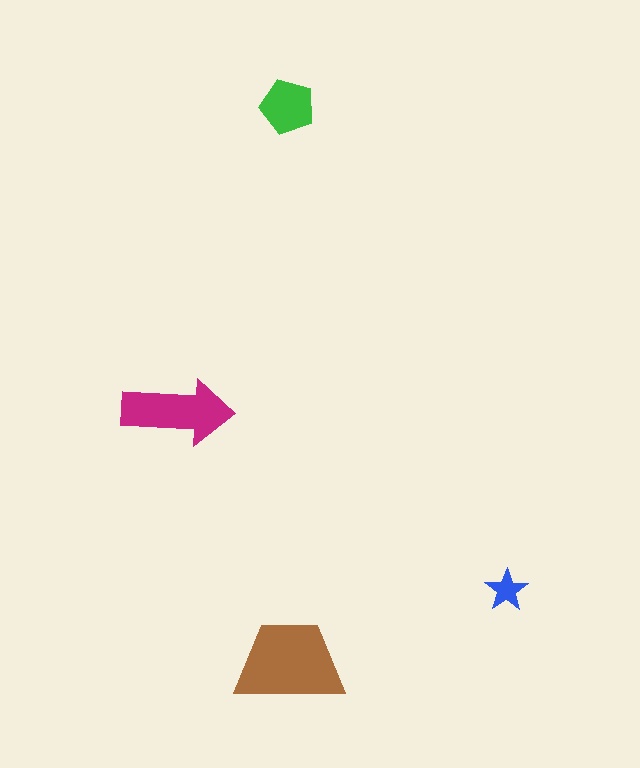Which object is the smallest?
The blue star.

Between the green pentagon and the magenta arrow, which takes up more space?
The magenta arrow.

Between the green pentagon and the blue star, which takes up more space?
The green pentagon.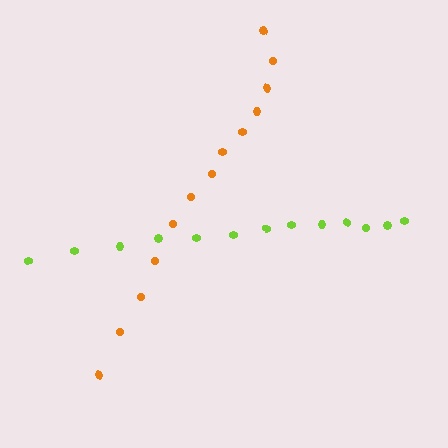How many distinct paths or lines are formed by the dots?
There are 2 distinct paths.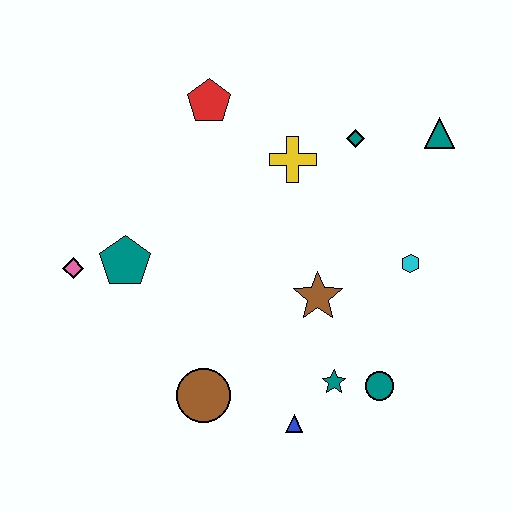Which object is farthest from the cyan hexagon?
The pink diamond is farthest from the cyan hexagon.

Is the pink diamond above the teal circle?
Yes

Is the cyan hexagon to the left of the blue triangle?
No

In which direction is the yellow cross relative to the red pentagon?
The yellow cross is to the right of the red pentagon.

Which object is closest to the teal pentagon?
The pink diamond is closest to the teal pentagon.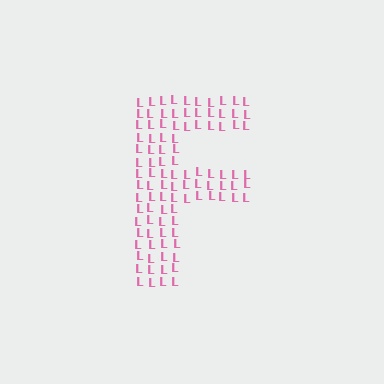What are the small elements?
The small elements are letter L's.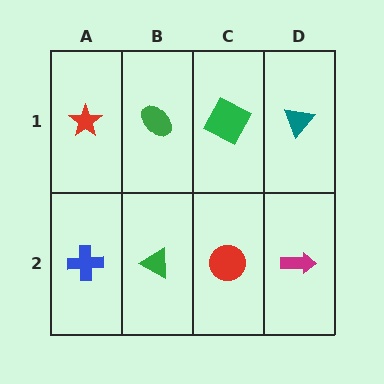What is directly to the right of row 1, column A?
A green ellipse.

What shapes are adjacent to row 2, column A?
A red star (row 1, column A), a green triangle (row 2, column B).